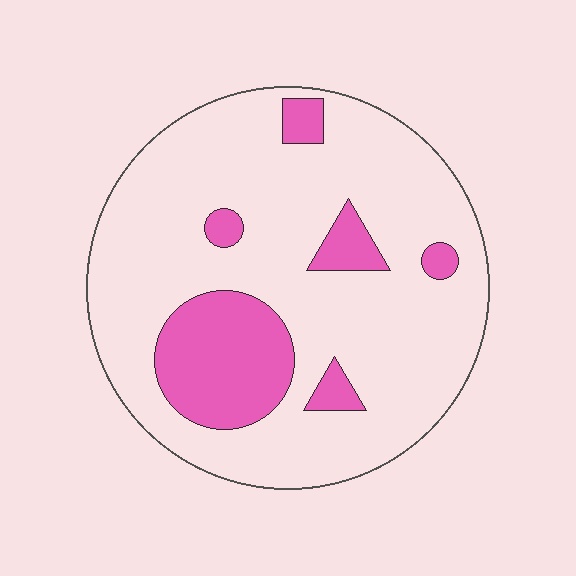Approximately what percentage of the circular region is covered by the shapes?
Approximately 20%.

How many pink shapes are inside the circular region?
6.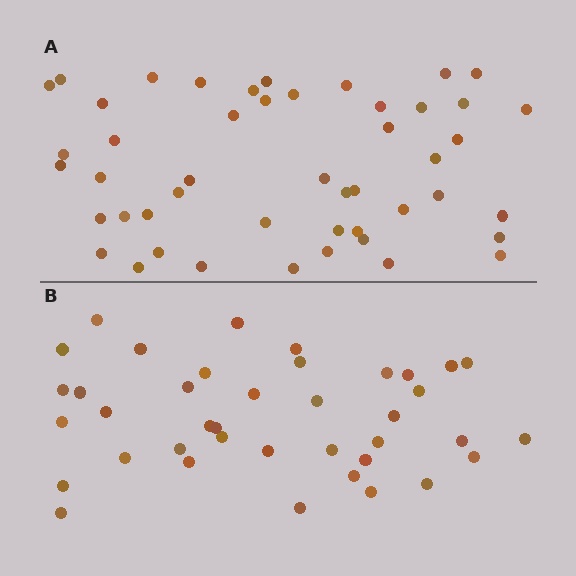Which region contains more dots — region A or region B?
Region A (the top region) has more dots.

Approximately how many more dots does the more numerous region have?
Region A has roughly 8 or so more dots than region B.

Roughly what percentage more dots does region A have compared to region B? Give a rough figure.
About 25% more.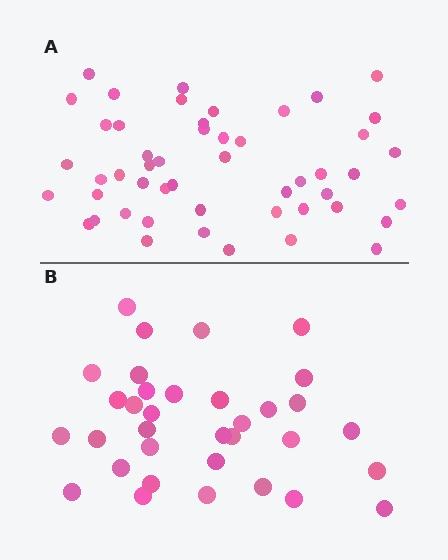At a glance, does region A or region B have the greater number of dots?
Region A (the top region) has more dots.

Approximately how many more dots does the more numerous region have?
Region A has approximately 15 more dots than region B.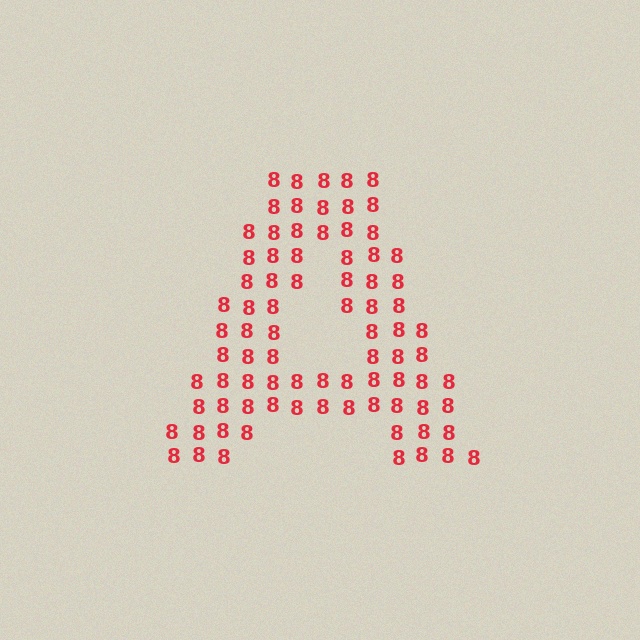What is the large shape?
The large shape is the letter A.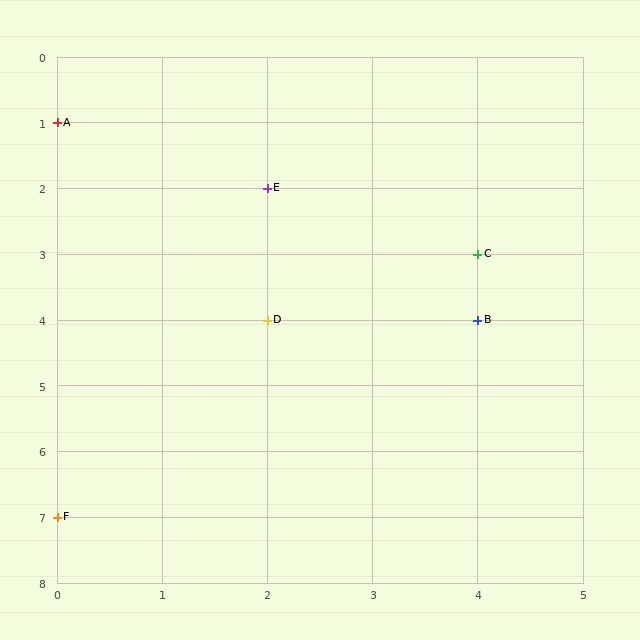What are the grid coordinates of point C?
Point C is at grid coordinates (4, 3).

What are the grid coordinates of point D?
Point D is at grid coordinates (2, 4).